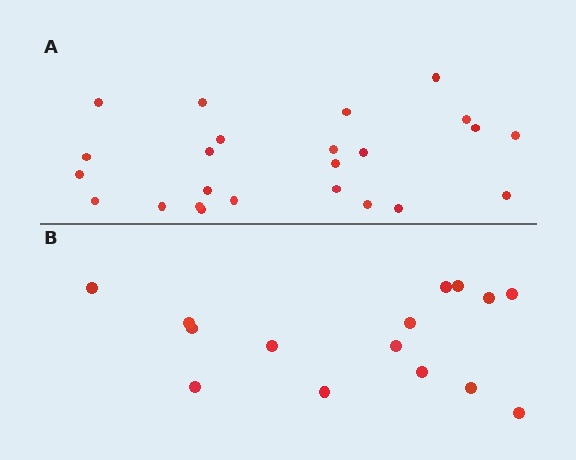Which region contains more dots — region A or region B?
Region A (the top region) has more dots.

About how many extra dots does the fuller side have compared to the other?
Region A has roughly 8 or so more dots than region B.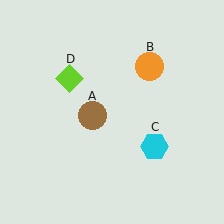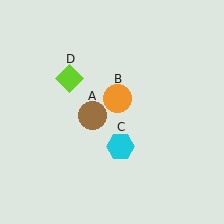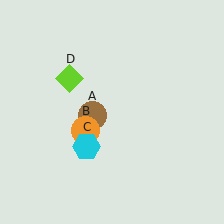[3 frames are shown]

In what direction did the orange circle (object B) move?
The orange circle (object B) moved down and to the left.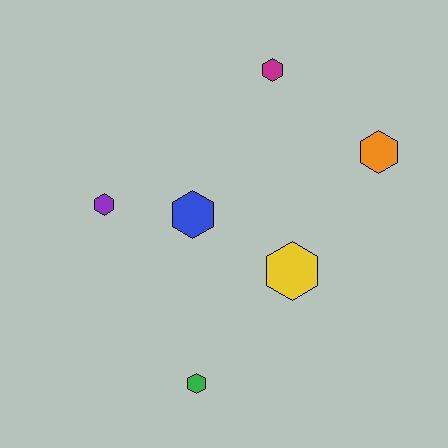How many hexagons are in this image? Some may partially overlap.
There are 6 hexagons.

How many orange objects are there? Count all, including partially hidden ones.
There is 1 orange object.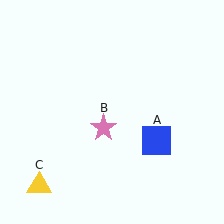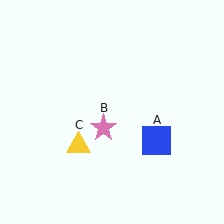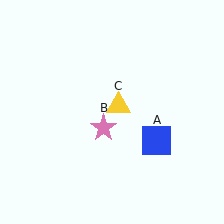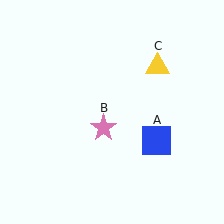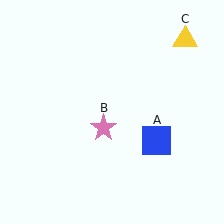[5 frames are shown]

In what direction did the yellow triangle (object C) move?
The yellow triangle (object C) moved up and to the right.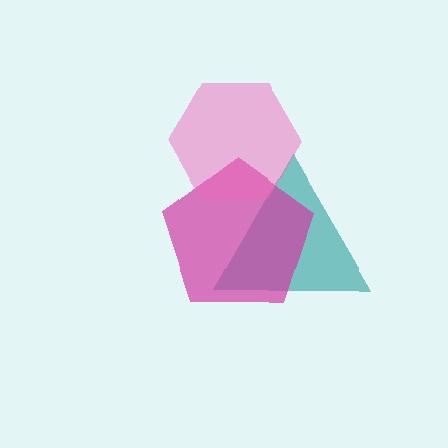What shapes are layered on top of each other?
The layered shapes are: a teal triangle, a magenta pentagon, a pink hexagon.